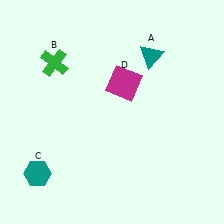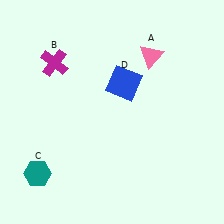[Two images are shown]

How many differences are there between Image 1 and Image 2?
There are 3 differences between the two images.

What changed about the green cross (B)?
In Image 1, B is green. In Image 2, it changed to magenta.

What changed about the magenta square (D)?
In Image 1, D is magenta. In Image 2, it changed to blue.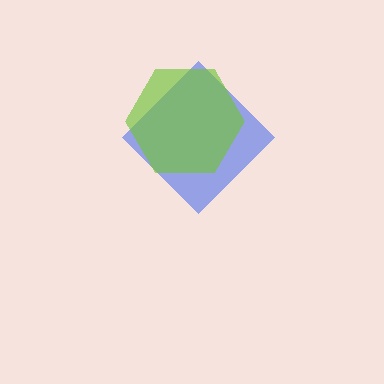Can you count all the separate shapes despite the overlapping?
Yes, there are 2 separate shapes.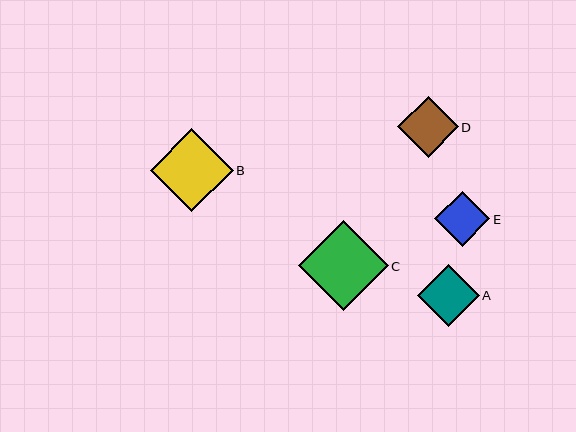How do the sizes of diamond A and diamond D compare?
Diamond A and diamond D are approximately the same size.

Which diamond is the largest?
Diamond C is the largest with a size of approximately 90 pixels.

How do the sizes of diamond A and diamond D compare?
Diamond A and diamond D are approximately the same size.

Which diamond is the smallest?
Diamond E is the smallest with a size of approximately 55 pixels.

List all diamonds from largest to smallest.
From largest to smallest: C, B, A, D, E.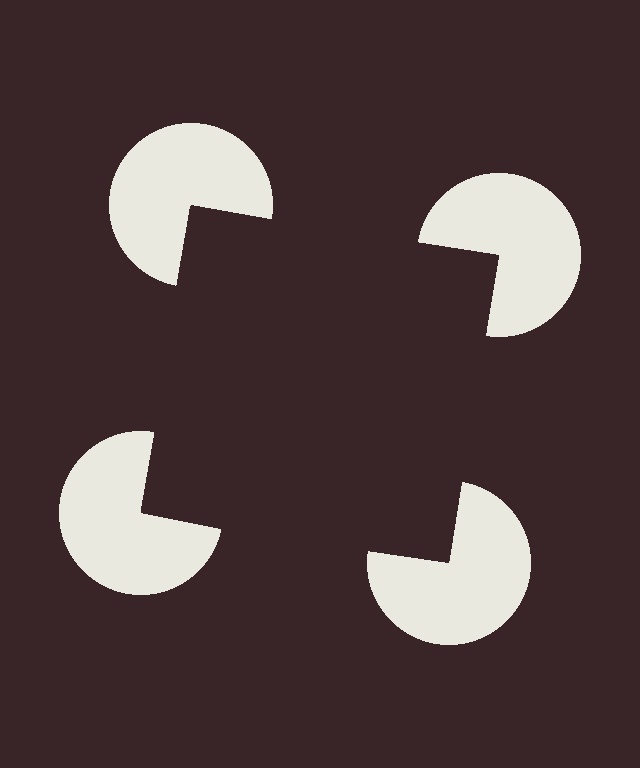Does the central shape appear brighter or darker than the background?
It typically appears slightly darker than the background, even though no actual brightness change is drawn.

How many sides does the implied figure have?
4 sides.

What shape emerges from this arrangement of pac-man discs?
An illusory square — its edges are inferred from the aligned wedge cuts in the pac-man discs, not physically drawn.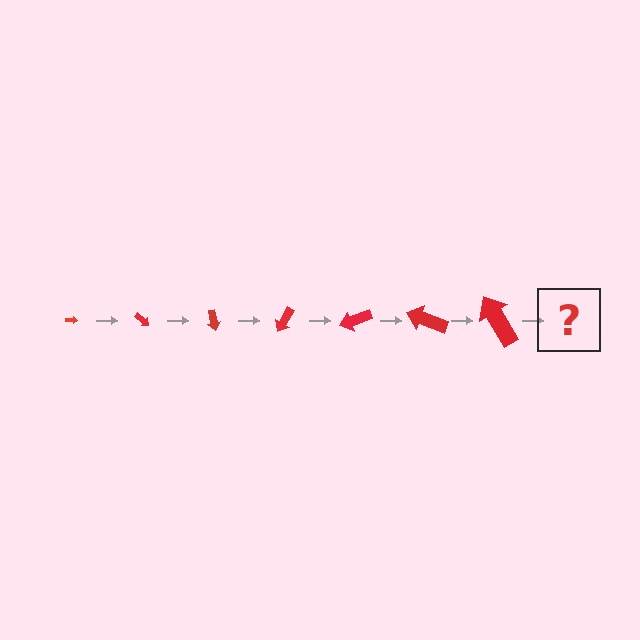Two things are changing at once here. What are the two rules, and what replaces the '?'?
The two rules are that the arrow grows larger each step and it rotates 40 degrees each step. The '?' should be an arrow, larger than the previous one and rotated 280 degrees from the start.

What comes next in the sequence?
The next element should be an arrow, larger than the previous one and rotated 280 degrees from the start.